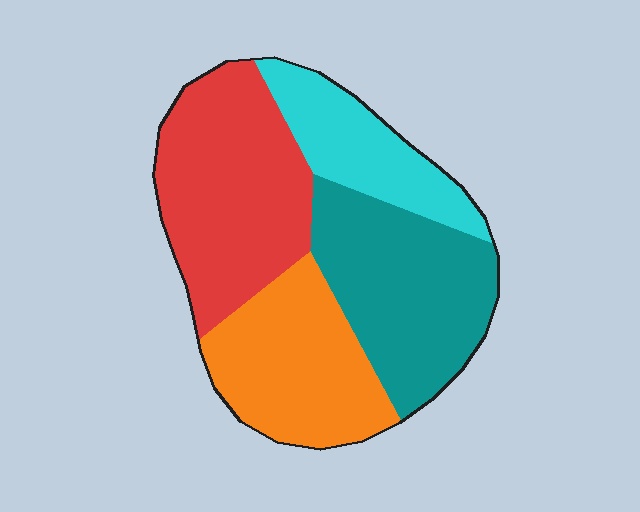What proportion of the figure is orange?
Orange takes up about one quarter (1/4) of the figure.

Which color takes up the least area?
Cyan, at roughly 15%.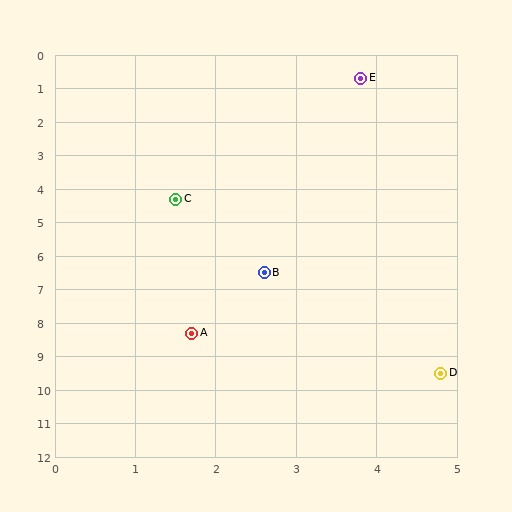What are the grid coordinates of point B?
Point B is at approximately (2.6, 6.5).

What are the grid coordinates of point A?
Point A is at approximately (1.7, 8.3).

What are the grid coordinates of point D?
Point D is at approximately (4.8, 9.5).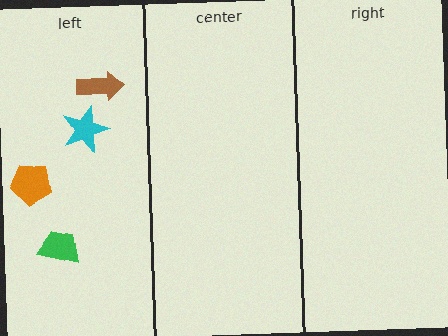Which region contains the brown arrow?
The left region.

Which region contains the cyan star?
The left region.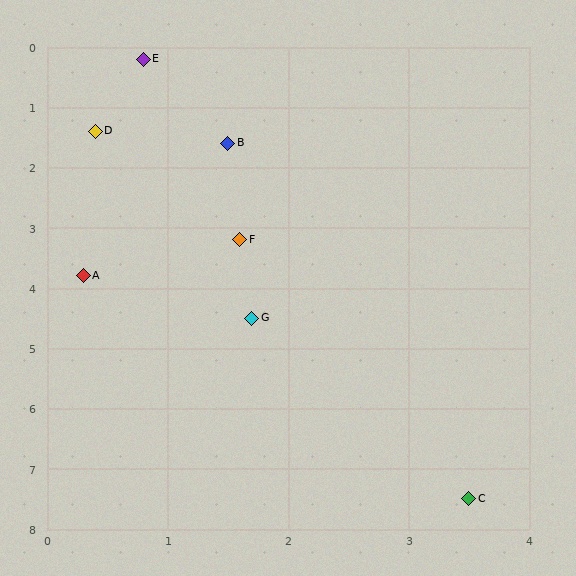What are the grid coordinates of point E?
Point E is at approximately (0.8, 0.2).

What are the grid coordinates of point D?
Point D is at approximately (0.4, 1.4).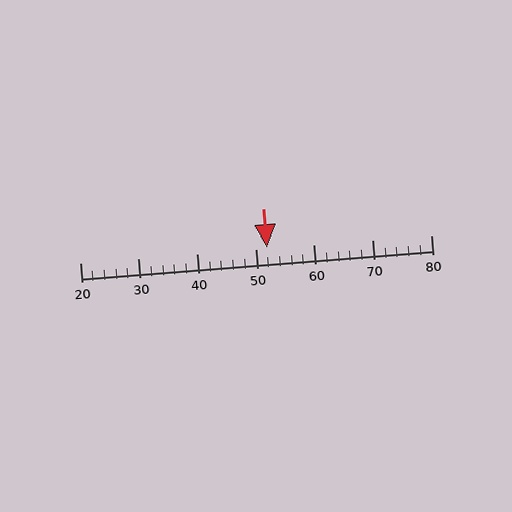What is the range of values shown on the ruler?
The ruler shows values from 20 to 80.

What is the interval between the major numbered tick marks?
The major tick marks are spaced 10 units apart.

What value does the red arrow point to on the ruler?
The red arrow points to approximately 52.